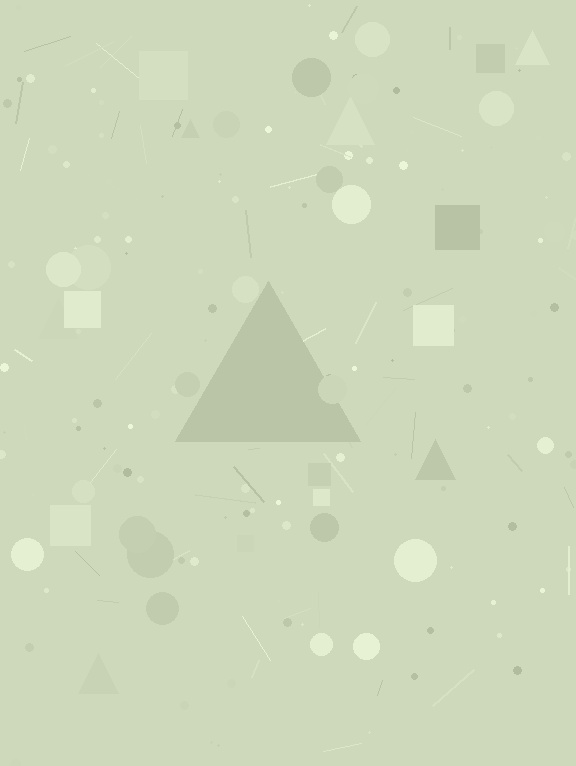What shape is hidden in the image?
A triangle is hidden in the image.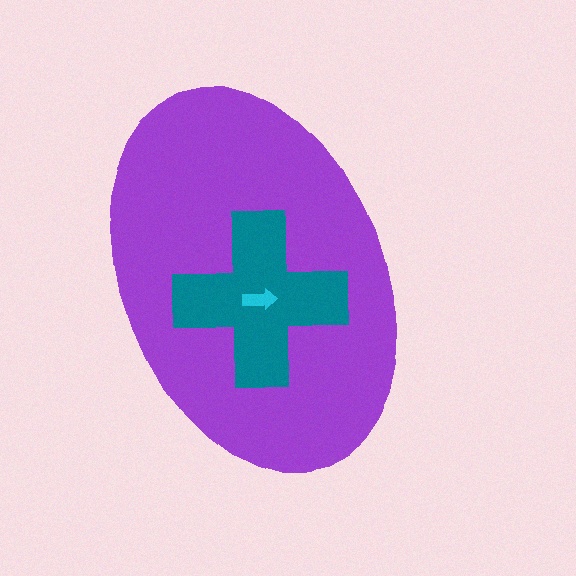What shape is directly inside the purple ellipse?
The teal cross.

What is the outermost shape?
The purple ellipse.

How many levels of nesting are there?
3.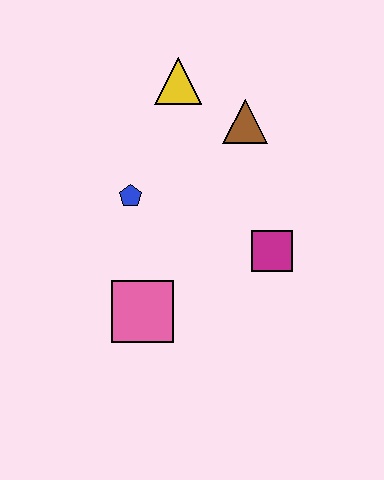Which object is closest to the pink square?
The blue pentagon is closest to the pink square.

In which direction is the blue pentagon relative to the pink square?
The blue pentagon is above the pink square.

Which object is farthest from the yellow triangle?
The pink square is farthest from the yellow triangle.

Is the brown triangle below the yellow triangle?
Yes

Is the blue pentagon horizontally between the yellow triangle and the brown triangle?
No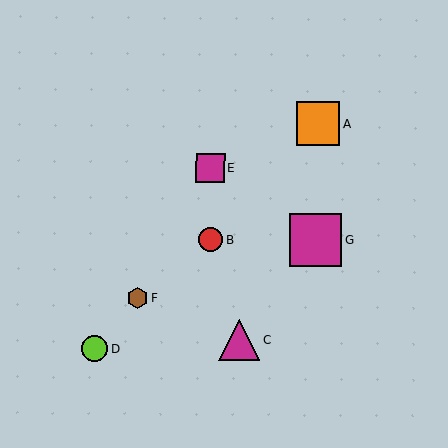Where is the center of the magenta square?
The center of the magenta square is at (315, 240).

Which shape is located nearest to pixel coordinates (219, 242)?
The red circle (labeled B) at (210, 240) is nearest to that location.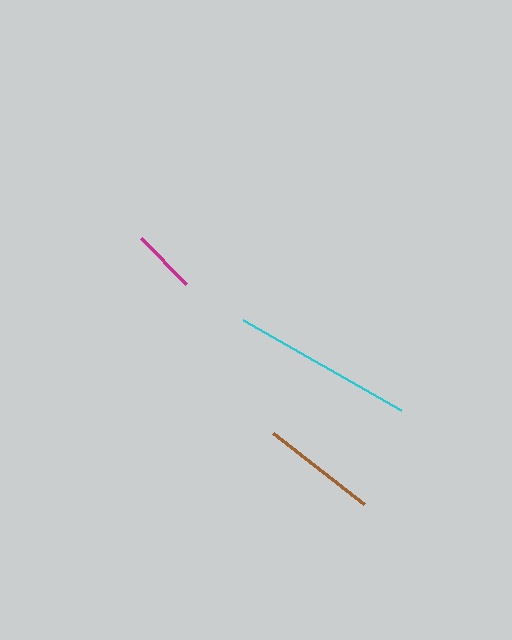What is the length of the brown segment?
The brown segment is approximately 116 pixels long.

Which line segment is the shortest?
The magenta line is the shortest at approximately 64 pixels.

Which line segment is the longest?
The cyan line is the longest at approximately 182 pixels.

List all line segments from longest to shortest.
From longest to shortest: cyan, brown, magenta.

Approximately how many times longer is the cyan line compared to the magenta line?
The cyan line is approximately 2.8 times the length of the magenta line.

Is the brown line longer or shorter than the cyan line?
The cyan line is longer than the brown line.